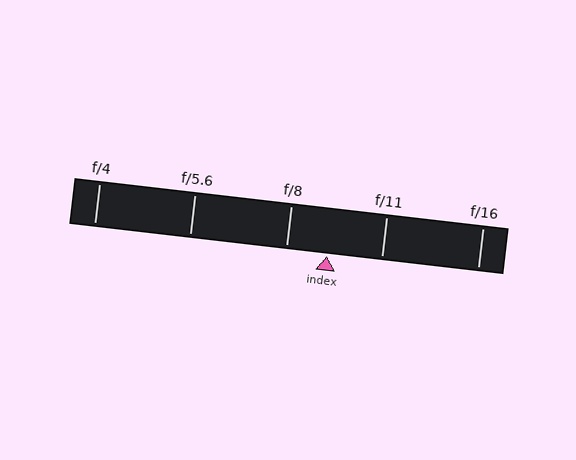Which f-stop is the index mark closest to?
The index mark is closest to f/8.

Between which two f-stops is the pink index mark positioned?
The index mark is between f/8 and f/11.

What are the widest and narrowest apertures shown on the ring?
The widest aperture shown is f/4 and the narrowest is f/16.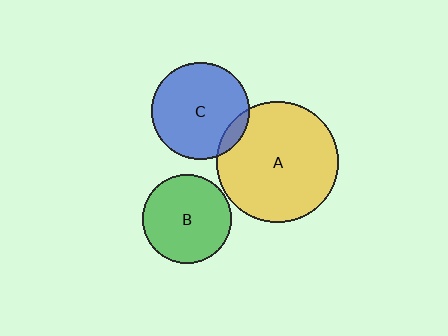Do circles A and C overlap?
Yes.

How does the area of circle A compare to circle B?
Approximately 1.9 times.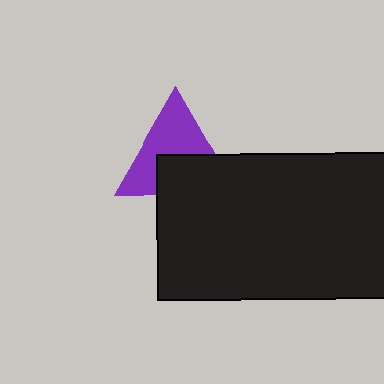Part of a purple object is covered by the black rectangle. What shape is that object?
It is a triangle.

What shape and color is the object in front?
The object in front is a black rectangle.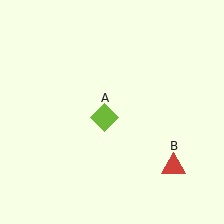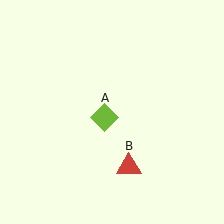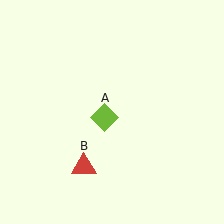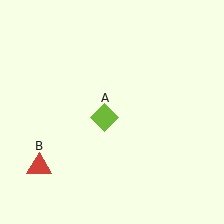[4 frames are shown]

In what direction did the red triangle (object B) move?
The red triangle (object B) moved left.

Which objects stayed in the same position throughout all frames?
Lime diamond (object A) remained stationary.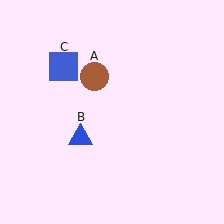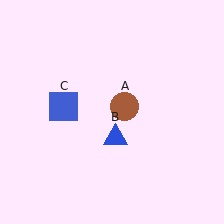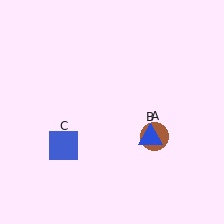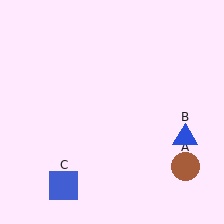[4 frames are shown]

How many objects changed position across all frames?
3 objects changed position: brown circle (object A), blue triangle (object B), blue square (object C).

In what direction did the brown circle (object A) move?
The brown circle (object A) moved down and to the right.